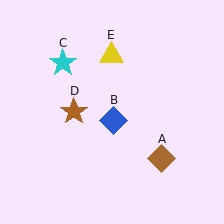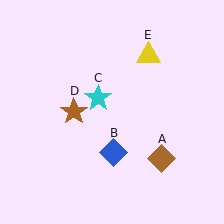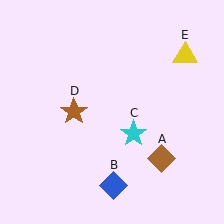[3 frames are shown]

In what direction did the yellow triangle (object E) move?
The yellow triangle (object E) moved right.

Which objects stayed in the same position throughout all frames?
Brown diamond (object A) and brown star (object D) remained stationary.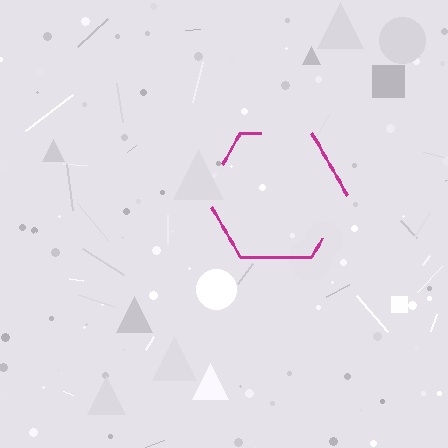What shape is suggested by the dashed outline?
The dashed outline suggests a hexagon.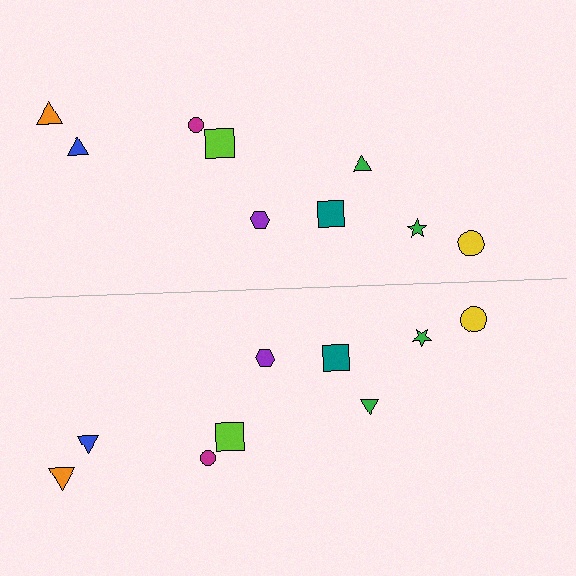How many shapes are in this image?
There are 18 shapes in this image.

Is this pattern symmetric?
Yes, this pattern has bilateral (reflection) symmetry.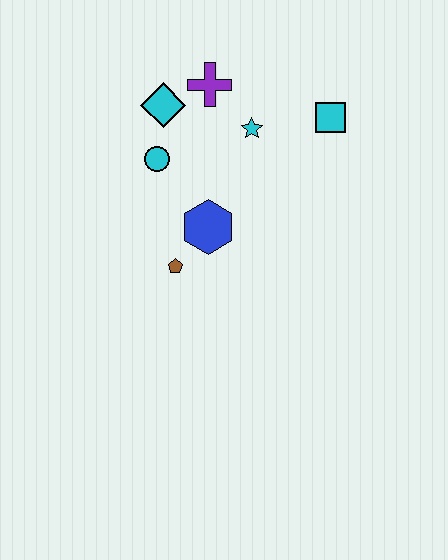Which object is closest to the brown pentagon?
The blue hexagon is closest to the brown pentagon.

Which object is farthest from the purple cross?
The brown pentagon is farthest from the purple cross.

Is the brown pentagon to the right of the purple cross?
No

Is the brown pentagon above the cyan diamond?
No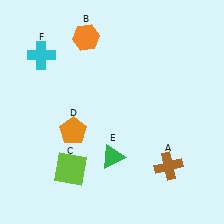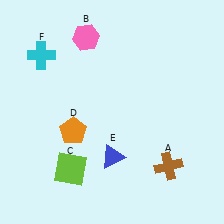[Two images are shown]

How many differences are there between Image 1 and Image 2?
There are 2 differences between the two images.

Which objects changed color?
B changed from orange to pink. E changed from green to blue.